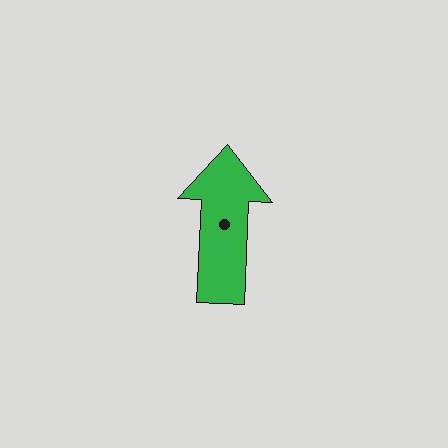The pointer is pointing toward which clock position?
Roughly 12 o'clock.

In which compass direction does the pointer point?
North.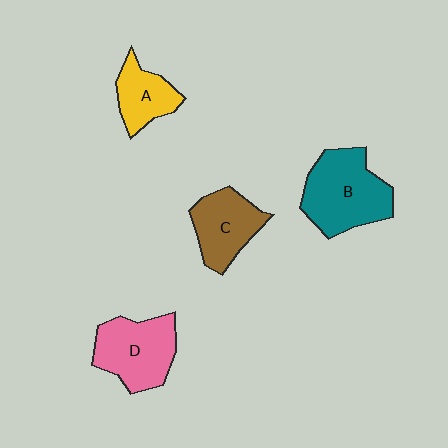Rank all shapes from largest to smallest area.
From largest to smallest: B (teal), D (pink), C (brown), A (yellow).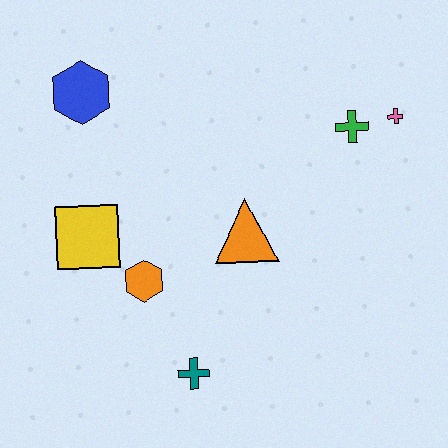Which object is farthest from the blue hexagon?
The pink cross is farthest from the blue hexagon.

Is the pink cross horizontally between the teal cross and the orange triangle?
No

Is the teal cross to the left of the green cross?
Yes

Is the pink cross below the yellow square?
No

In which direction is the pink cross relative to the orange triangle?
The pink cross is to the right of the orange triangle.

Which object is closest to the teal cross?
The orange hexagon is closest to the teal cross.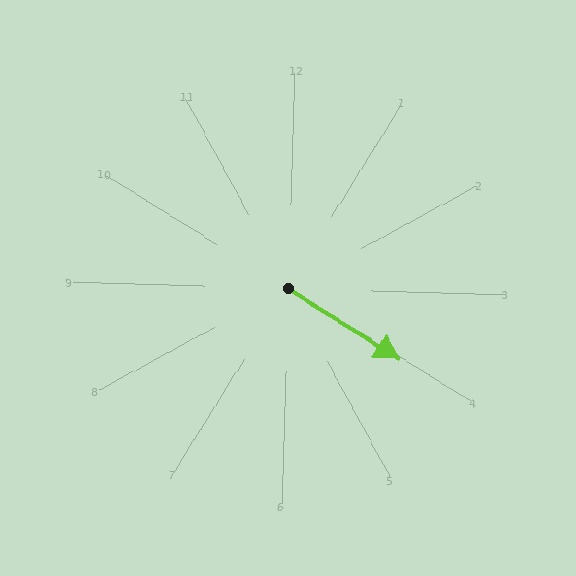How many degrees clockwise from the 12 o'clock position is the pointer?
Approximately 121 degrees.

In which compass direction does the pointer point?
Southeast.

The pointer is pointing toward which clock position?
Roughly 4 o'clock.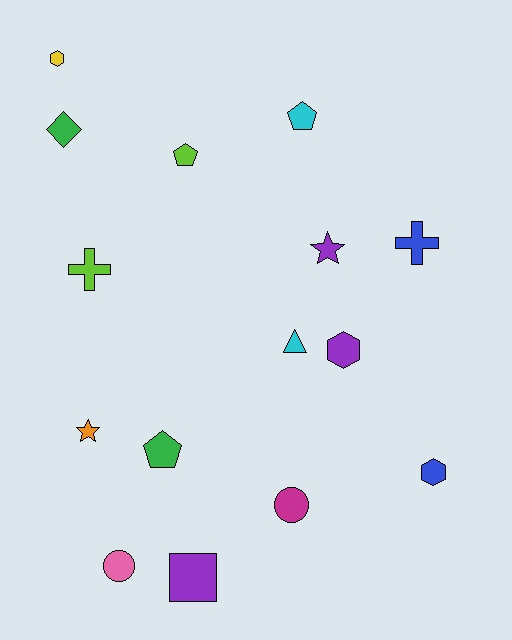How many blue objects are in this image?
There are 2 blue objects.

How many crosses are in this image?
There are 2 crosses.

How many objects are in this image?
There are 15 objects.